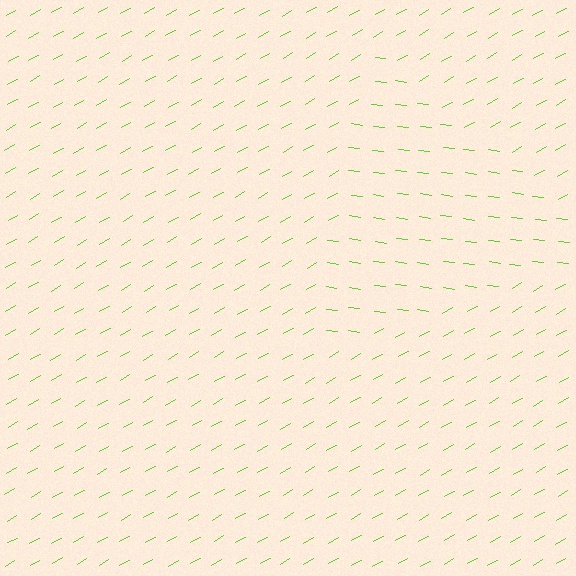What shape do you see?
I see a triangle.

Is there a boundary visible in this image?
Yes, there is a texture boundary formed by a change in line orientation.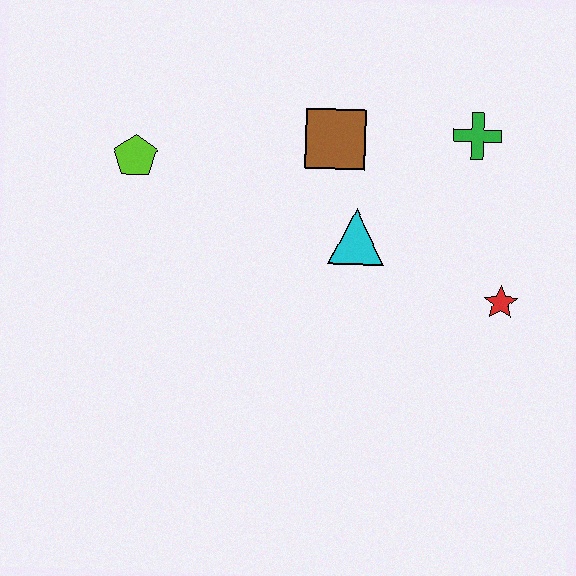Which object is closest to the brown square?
The cyan triangle is closest to the brown square.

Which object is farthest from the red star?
The lime pentagon is farthest from the red star.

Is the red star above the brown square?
No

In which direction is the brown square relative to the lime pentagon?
The brown square is to the right of the lime pentagon.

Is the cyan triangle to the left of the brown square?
No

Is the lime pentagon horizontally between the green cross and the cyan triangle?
No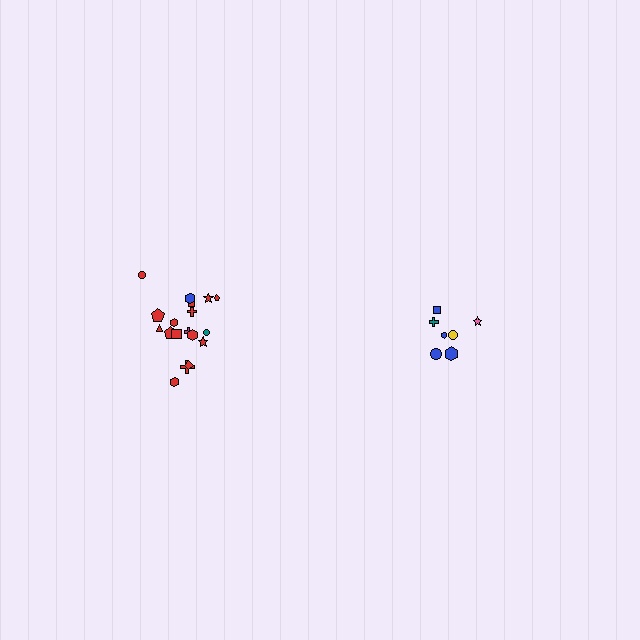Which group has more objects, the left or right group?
The left group.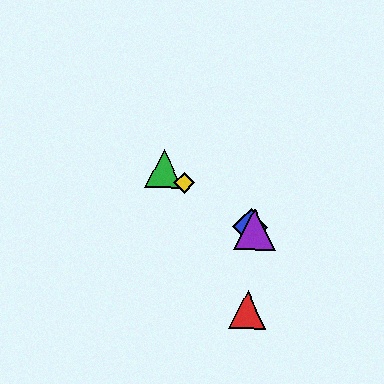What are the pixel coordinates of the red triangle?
The red triangle is at (247, 310).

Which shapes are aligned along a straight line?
The blue diamond, the green triangle, the yellow diamond, the purple triangle are aligned along a straight line.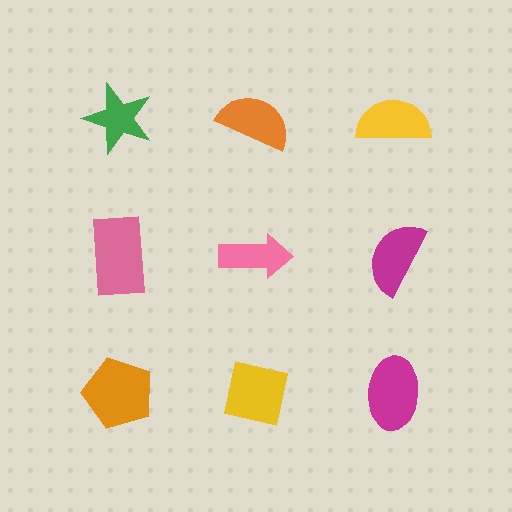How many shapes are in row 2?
3 shapes.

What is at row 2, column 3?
A magenta semicircle.